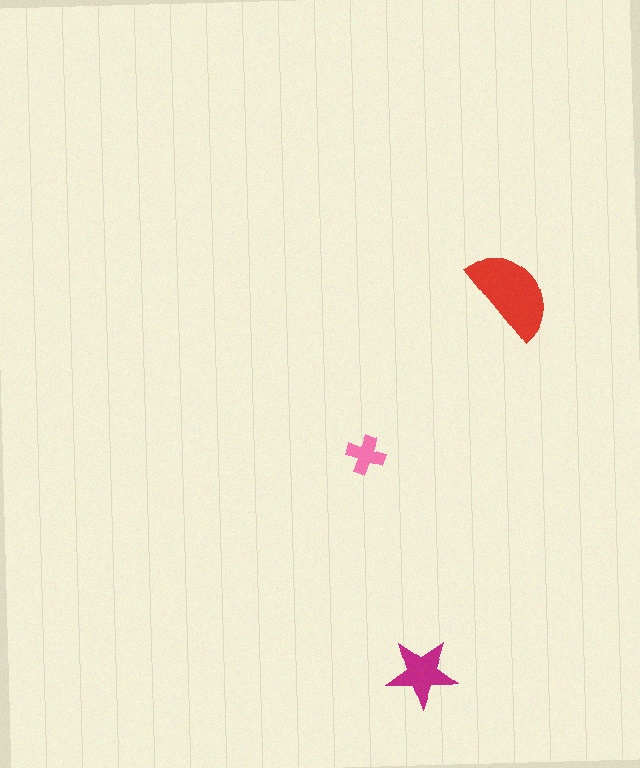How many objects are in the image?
There are 3 objects in the image.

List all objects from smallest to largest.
The pink cross, the magenta star, the red semicircle.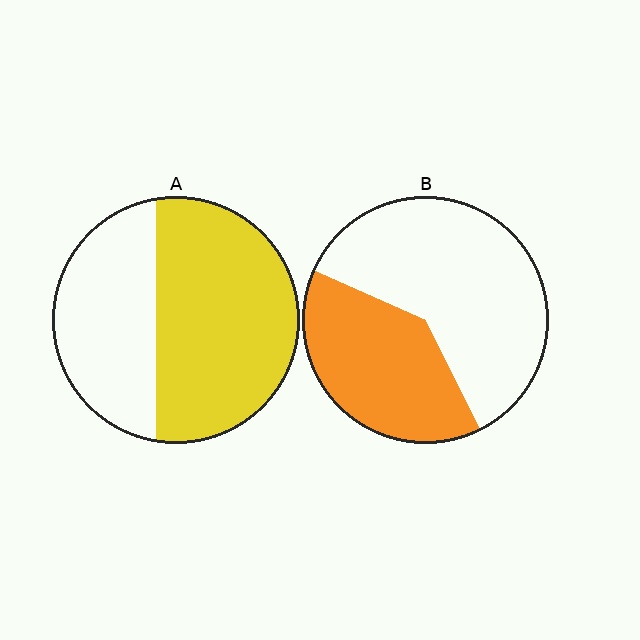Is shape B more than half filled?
No.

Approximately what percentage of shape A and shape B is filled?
A is approximately 60% and B is approximately 40%.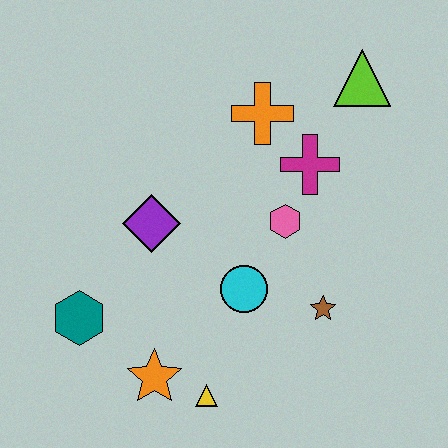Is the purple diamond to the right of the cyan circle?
No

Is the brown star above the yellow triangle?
Yes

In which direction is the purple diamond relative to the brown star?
The purple diamond is to the left of the brown star.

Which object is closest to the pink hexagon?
The magenta cross is closest to the pink hexagon.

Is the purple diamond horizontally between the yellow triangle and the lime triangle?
No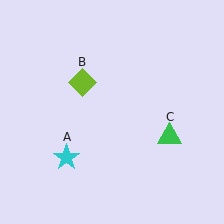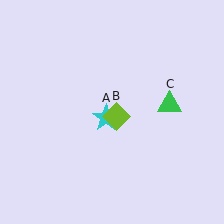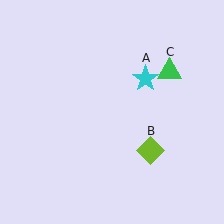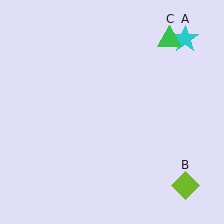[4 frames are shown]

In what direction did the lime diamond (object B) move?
The lime diamond (object B) moved down and to the right.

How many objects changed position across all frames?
3 objects changed position: cyan star (object A), lime diamond (object B), green triangle (object C).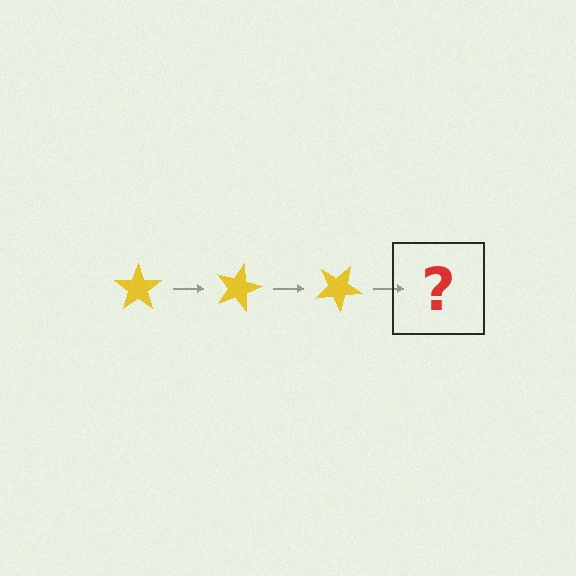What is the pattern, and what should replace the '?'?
The pattern is that the star rotates 15 degrees each step. The '?' should be a yellow star rotated 45 degrees.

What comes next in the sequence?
The next element should be a yellow star rotated 45 degrees.